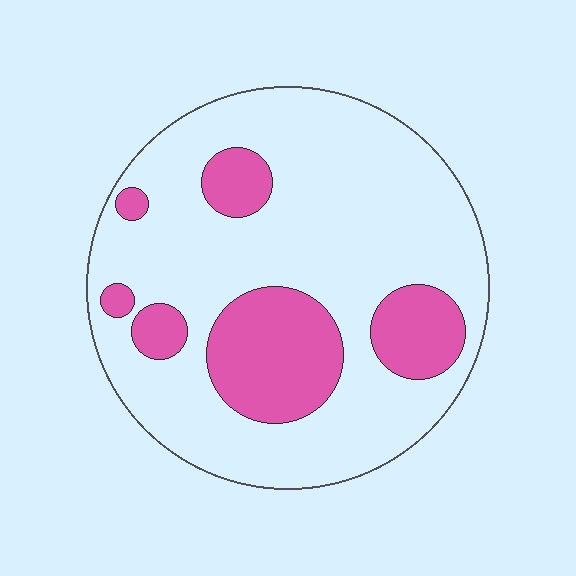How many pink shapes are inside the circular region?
6.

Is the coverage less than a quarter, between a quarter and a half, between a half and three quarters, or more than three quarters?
Less than a quarter.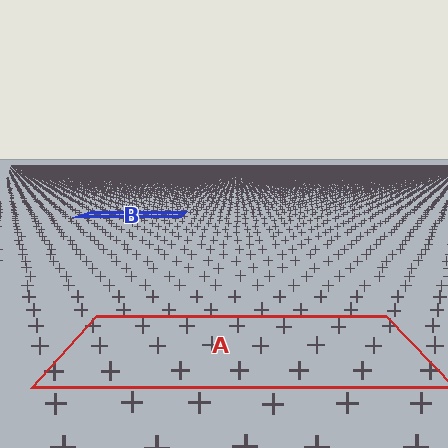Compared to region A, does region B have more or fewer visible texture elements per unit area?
Region B has more texture elements per unit area — they are packed more densely because it is farther away.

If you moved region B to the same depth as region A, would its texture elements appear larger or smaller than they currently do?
They would appear larger. At a closer depth, the same texture elements are projected at a bigger on-screen size.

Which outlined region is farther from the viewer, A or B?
Region B is farther from the viewer — the texture elements inside it appear smaller and more densely packed.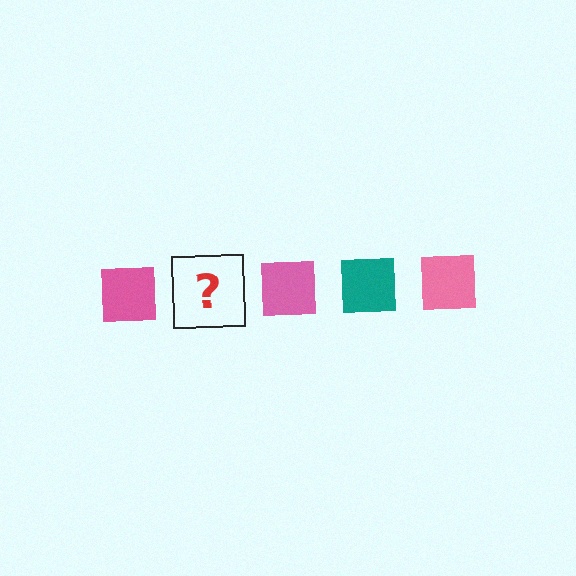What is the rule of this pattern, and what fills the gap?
The rule is that the pattern cycles through pink, teal squares. The gap should be filled with a teal square.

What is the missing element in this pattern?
The missing element is a teal square.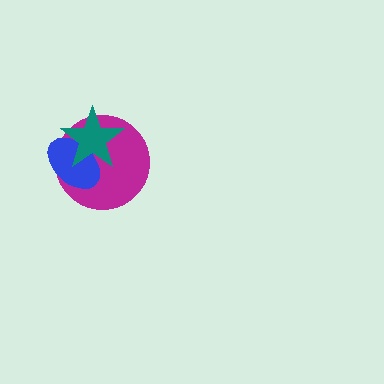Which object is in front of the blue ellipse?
The teal star is in front of the blue ellipse.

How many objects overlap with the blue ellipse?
2 objects overlap with the blue ellipse.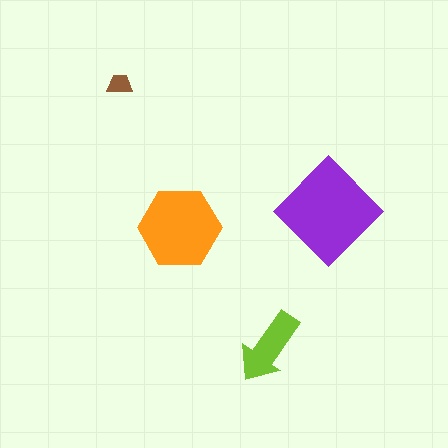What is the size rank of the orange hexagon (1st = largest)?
2nd.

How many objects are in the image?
There are 4 objects in the image.